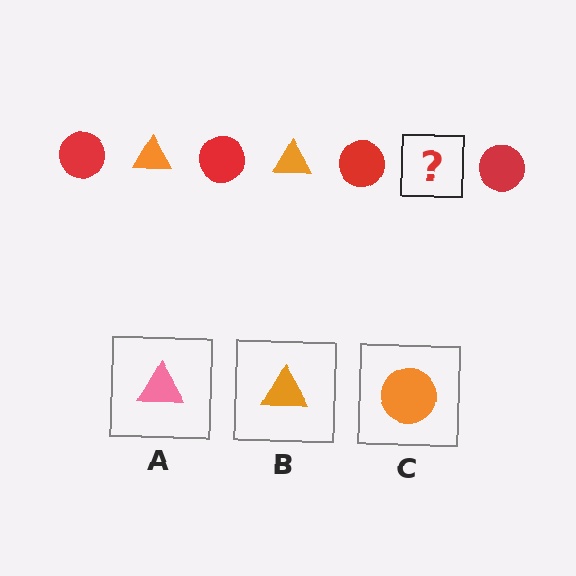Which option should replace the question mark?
Option B.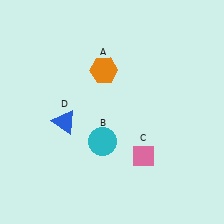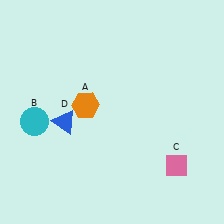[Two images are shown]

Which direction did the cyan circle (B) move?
The cyan circle (B) moved left.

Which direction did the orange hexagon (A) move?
The orange hexagon (A) moved down.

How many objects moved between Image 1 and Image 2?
3 objects moved between the two images.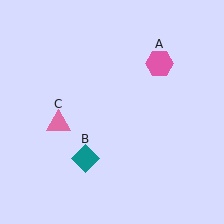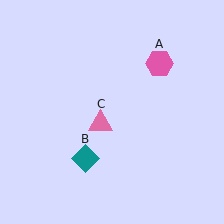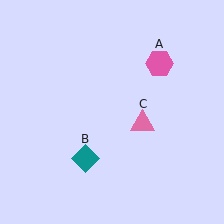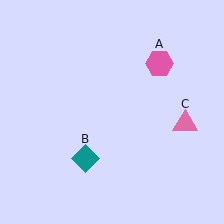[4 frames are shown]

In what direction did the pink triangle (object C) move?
The pink triangle (object C) moved right.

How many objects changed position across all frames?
1 object changed position: pink triangle (object C).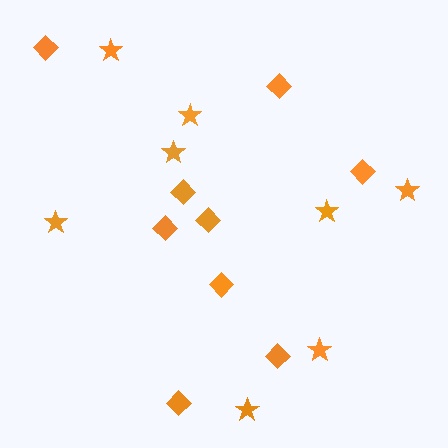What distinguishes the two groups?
There are 2 groups: one group of diamonds (9) and one group of stars (8).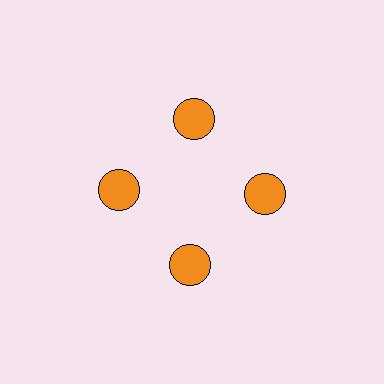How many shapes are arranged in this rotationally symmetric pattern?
There are 4 shapes, arranged in 4 groups of 1.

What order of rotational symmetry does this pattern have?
This pattern has 4-fold rotational symmetry.